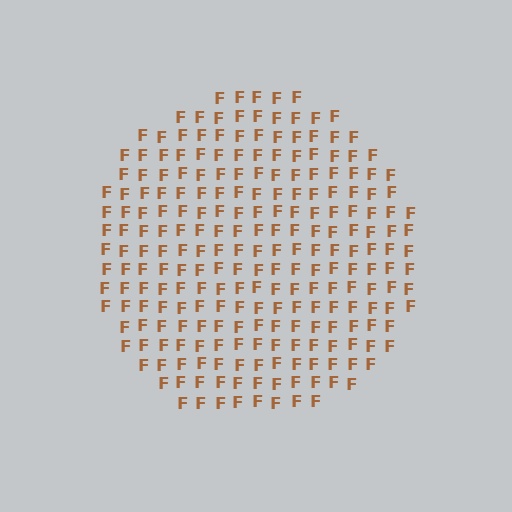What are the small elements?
The small elements are letter F's.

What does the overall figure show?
The overall figure shows a circle.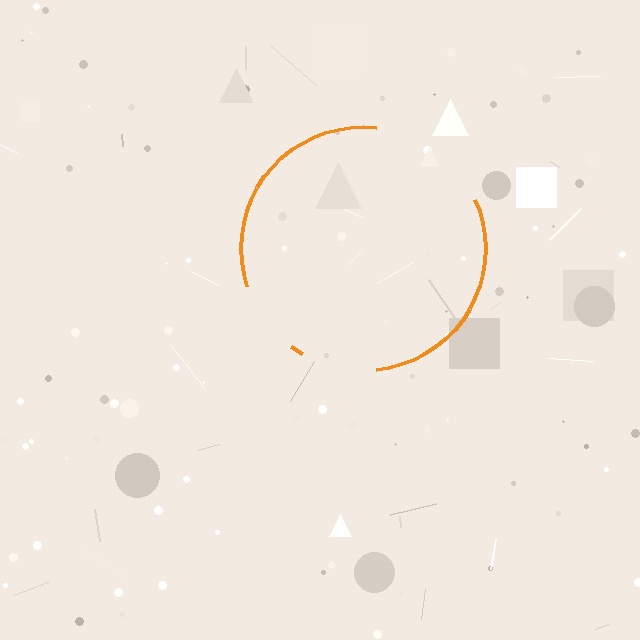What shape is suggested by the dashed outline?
The dashed outline suggests a circle.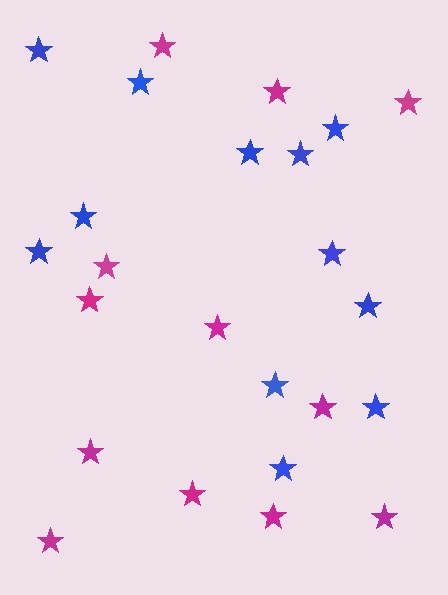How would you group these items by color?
There are 2 groups: one group of blue stars (12) and one group of magenta stars (12).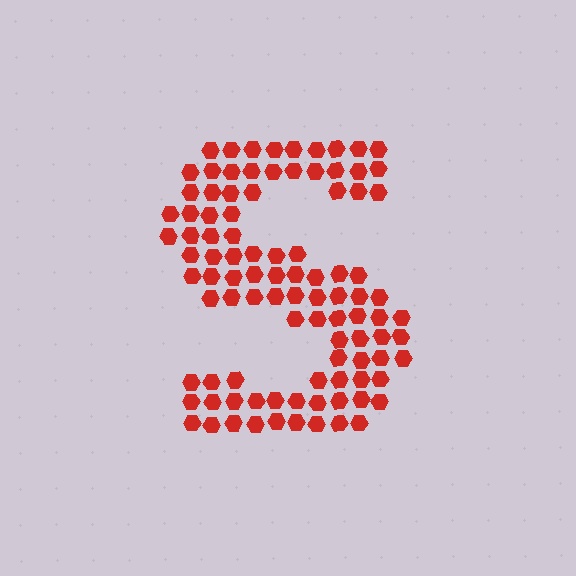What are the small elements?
The small elements are hexagons.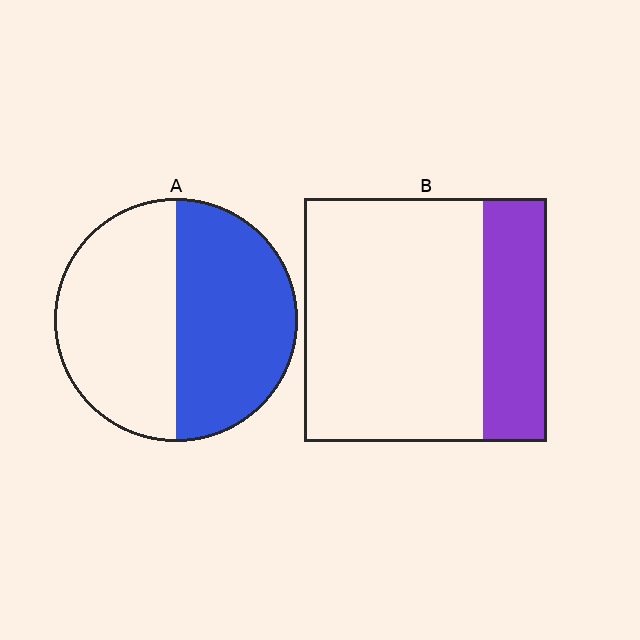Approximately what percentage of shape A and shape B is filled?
A is approximately 50% and B is approximately 25%.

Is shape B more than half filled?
No.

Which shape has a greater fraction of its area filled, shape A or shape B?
Shape A.